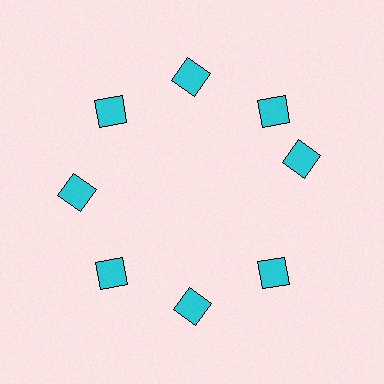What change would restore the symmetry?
The symmetry would be restored by rotating it back into even spacing with its neighbors so that all 8 diamonds sit at equal angles and equal distance from the center.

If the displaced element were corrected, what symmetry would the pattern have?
It would have 8-fold rotational symmetry — the pattern would map onto itself every 45 degrees.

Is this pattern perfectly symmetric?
No. The 8 cyan diamonds are arranged in a ring, but one element near the 3 o'clock position is rotated out of alignment along the ring, breaking the 8-fold rotational symmetry.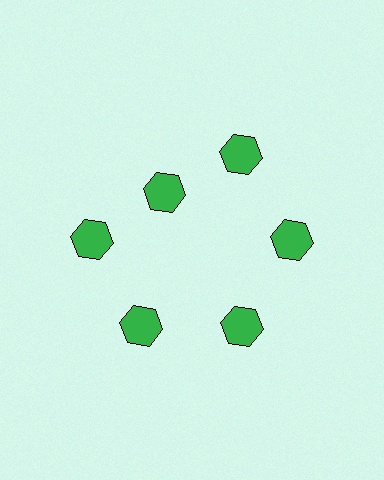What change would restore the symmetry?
The symmetry would be restored by moving it outward, back onto the ring so that all 6 hexagons sit at equal angles and equal distance from the center.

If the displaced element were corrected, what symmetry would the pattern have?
It would have 6-fold rotational symmetry — the pattern would map onto itself every 60 degrees.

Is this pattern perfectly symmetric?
No. The 6 green hexagons are arranged in a ring, but one element near the 11 o'clock position is pulled inward toward the center, breaking the 6-fold rotational symmetry.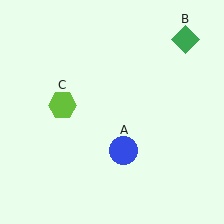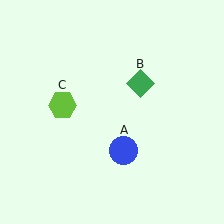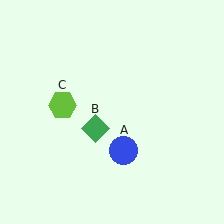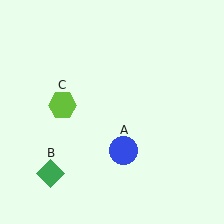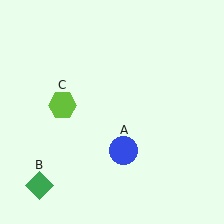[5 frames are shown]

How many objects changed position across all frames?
1 object changed position: green diamond (object B).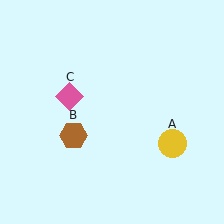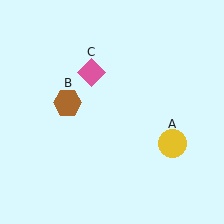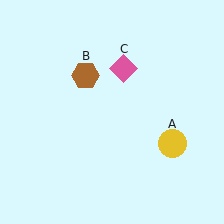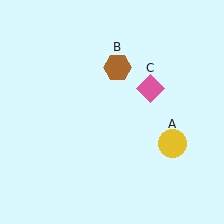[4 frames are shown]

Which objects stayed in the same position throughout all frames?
Yellow circle (object A) remained stationary.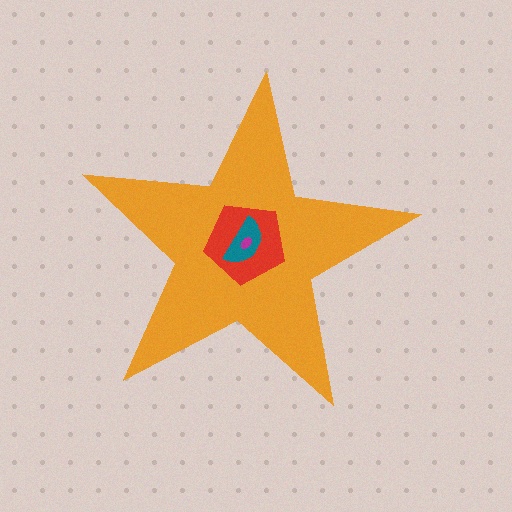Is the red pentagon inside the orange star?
Yes.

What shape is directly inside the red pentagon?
The teal semicircle.